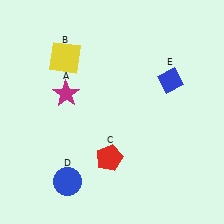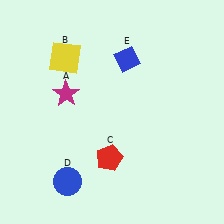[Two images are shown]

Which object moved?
The blue diamond (E) moved left.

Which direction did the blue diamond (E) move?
The blue diamond (E) moved left.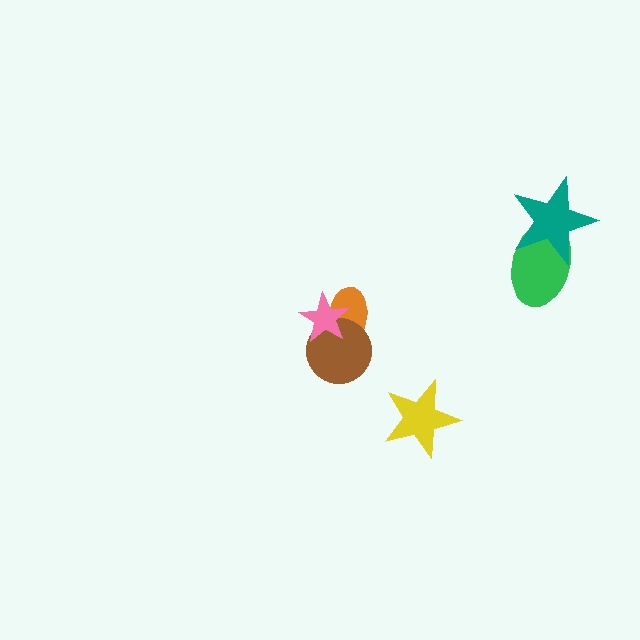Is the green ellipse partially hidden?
Yes, it is partially covered by another shape.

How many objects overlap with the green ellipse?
1 object overlaps with the green ellipse.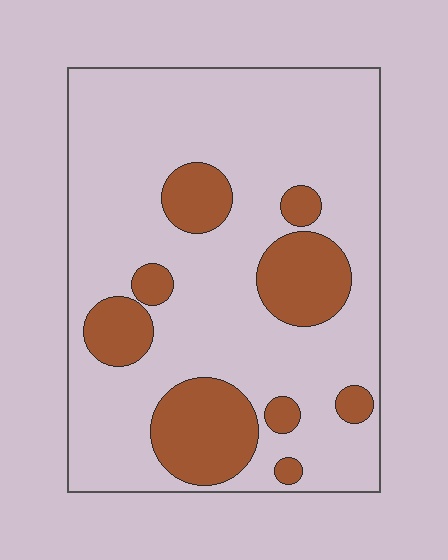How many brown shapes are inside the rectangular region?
9.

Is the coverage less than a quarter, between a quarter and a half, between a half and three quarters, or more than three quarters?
Less than a quarter.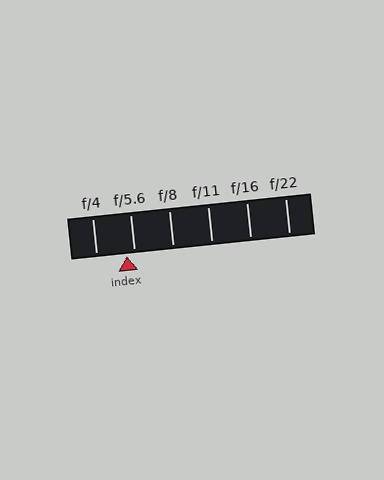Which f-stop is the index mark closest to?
The index mark is closest to f/5.6.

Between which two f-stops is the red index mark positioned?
The index mark is between f/4 and f/5.6.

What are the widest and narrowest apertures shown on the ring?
The widest aperture shown is f/4 and the narrowest is f/22.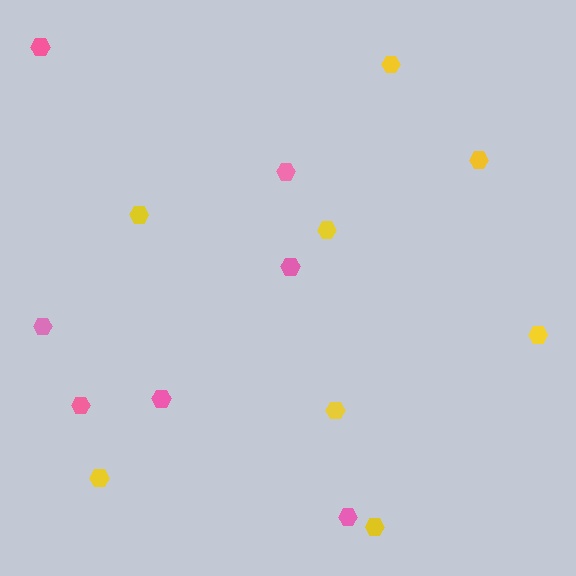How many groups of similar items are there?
There are 2 groups: one group of pink hexagons (7) and one group of yellow hexagons (8).